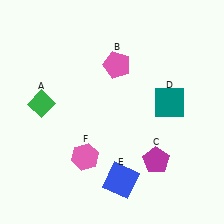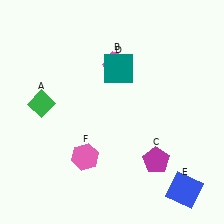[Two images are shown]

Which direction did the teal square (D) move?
The teal square (D) moved left.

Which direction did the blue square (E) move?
The blue square (E) moved right.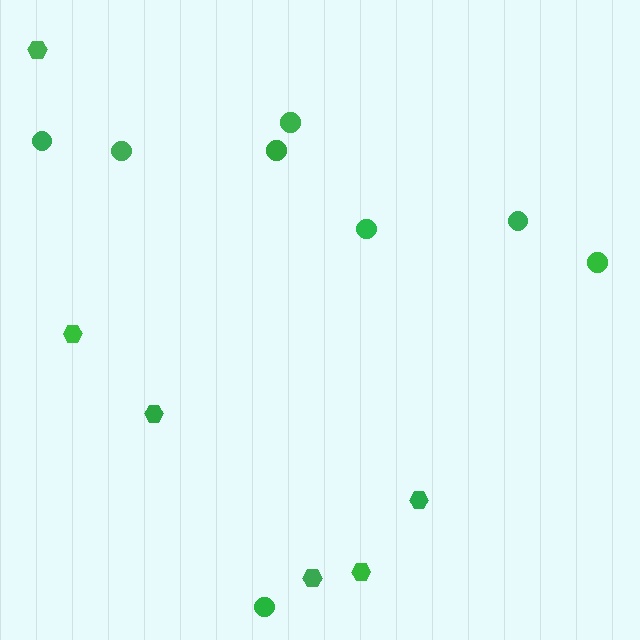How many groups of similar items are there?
There are 2 groups: one group of circles (8) and one group of hexagons (6).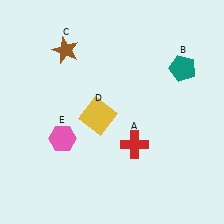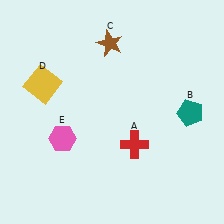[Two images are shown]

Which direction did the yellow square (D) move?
The yellow square (D) moved left.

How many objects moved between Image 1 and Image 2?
3 objects moved between the two images.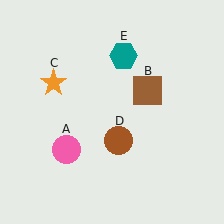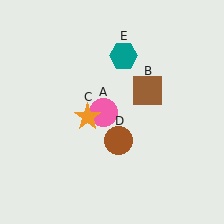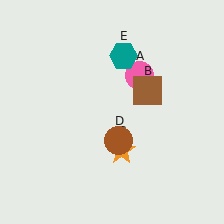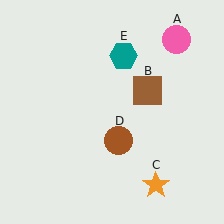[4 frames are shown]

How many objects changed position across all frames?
2 objects changed position: pink circle (object A), orange star (object C).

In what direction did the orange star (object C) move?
The orange star (object C) moved down and to the right.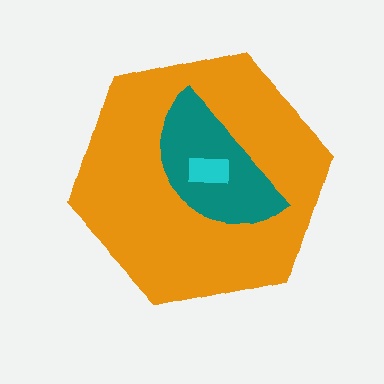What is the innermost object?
The cyan rectangle.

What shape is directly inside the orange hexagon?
The teal semicircle.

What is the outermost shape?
The orange hexagon.